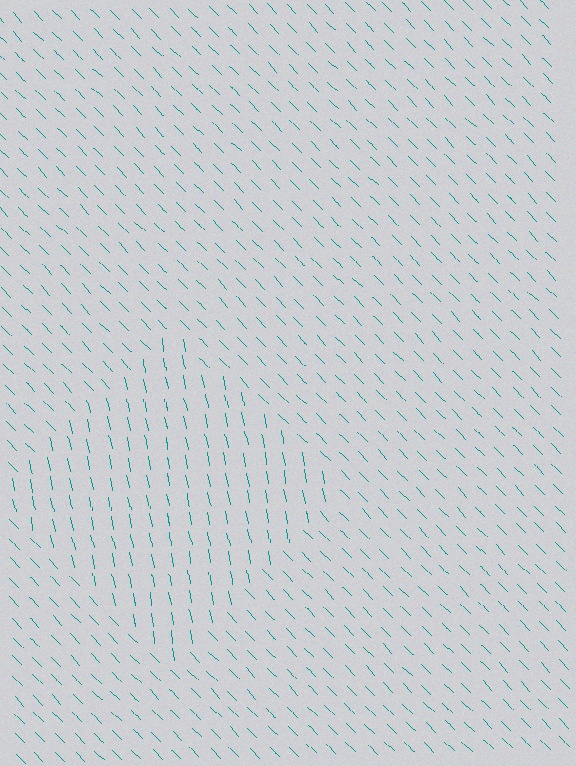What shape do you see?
I see a diamond.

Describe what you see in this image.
The image is filled with small teal line segments. A diamond region in the image has lines oriented differently from the surrounding lines, creating a visible texture boundary.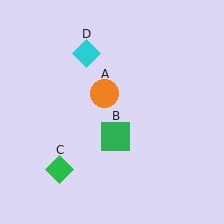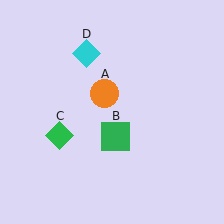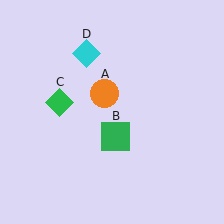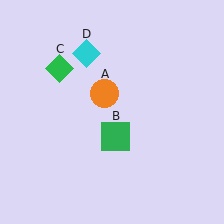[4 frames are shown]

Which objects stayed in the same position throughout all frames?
Orange circle (object A) and green square (object B) and cyan diamond (object D) remained stationary.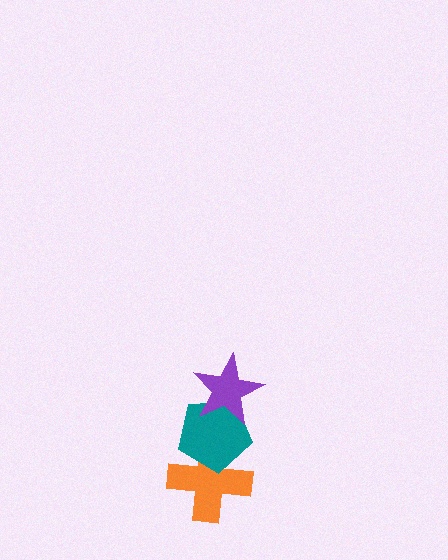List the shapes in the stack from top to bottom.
From top to bottom: the purple star, the teal pentagon, the orange cross.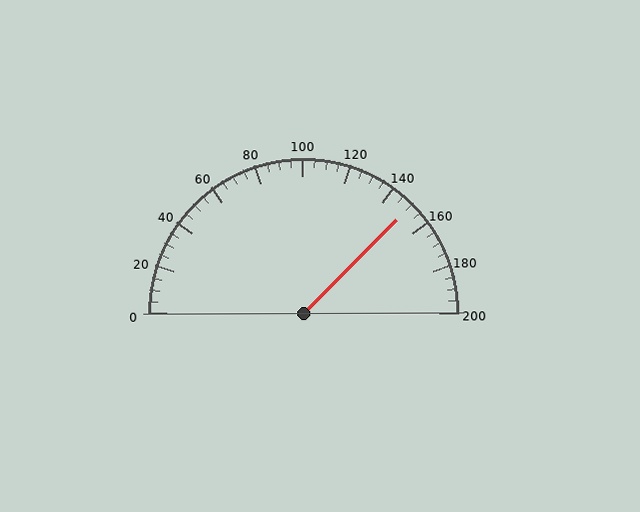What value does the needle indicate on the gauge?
The needle indicates approximately 150.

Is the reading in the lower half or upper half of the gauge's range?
The reading is in the upper half of the range (0 to 200).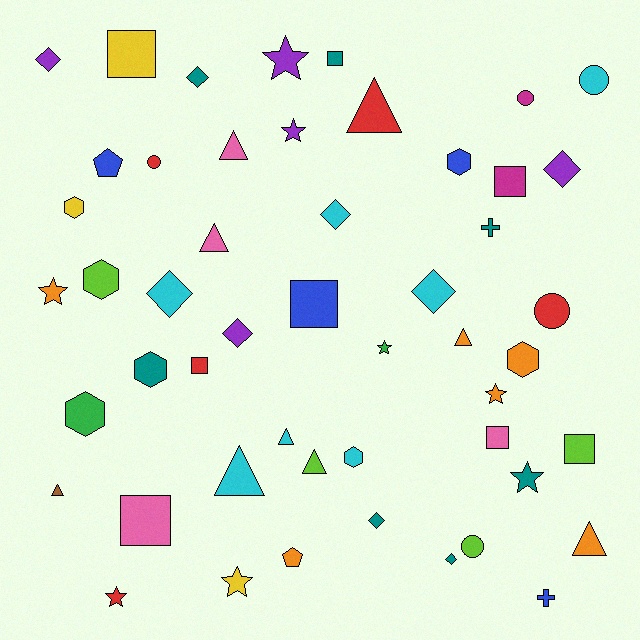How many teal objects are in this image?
There are 7 teal objects.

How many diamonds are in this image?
There are 9 diamonds.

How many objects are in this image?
There are 50 objects.